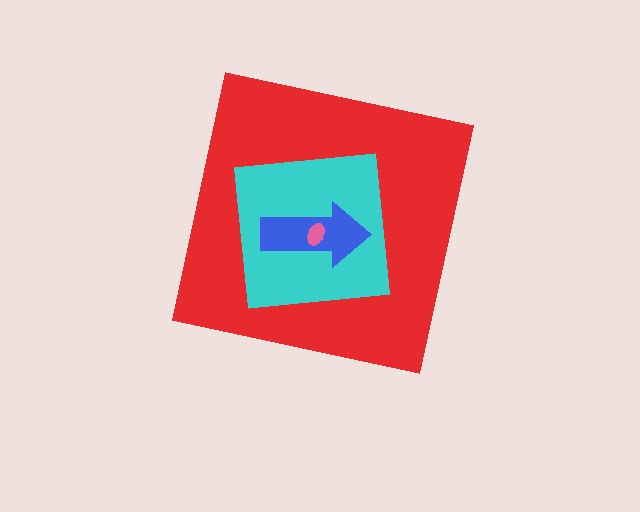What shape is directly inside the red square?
The cyan square.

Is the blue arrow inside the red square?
Yes.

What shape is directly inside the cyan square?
The blue arrow.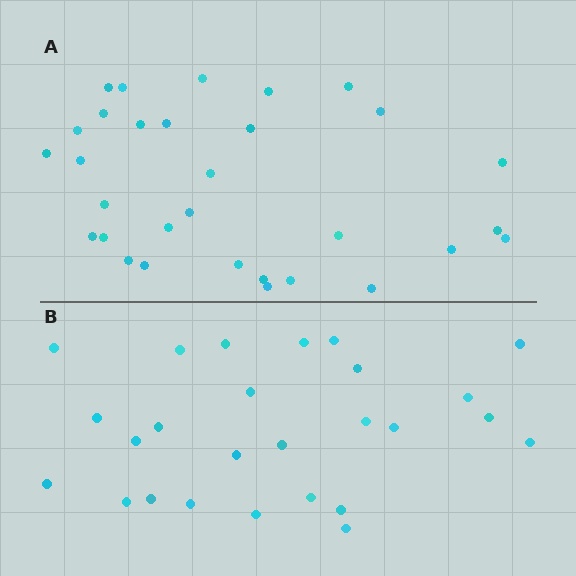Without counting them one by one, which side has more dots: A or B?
Region A (the top region) has more dots.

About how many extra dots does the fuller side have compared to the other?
Region A has about 5 more dots than region B.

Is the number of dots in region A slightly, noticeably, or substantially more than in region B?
Region A has only slightly more — the two regions are fairly close. The ratio is roughly 1.2 to 1.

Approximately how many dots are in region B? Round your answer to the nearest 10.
About 30 dots. (The exact count is 26, which rounds to 30.)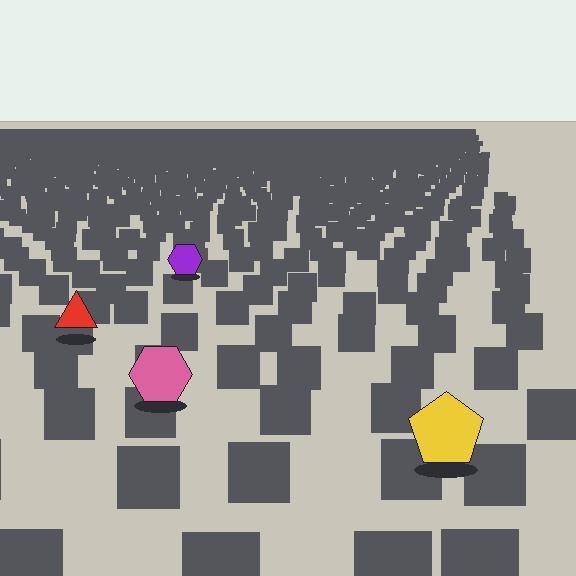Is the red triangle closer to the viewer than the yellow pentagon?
No. The yellow pentagon is closer — you can tell from the texture gradient: the ground texture is coarser near it.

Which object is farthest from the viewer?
The purple hexagon is farthest from the viewer. It appears smaller and the ground texture around it is denser.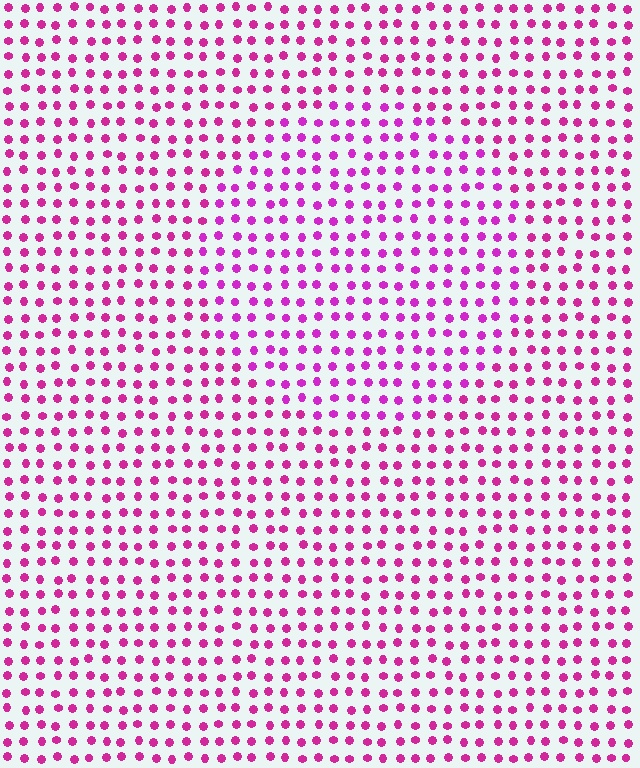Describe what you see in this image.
The image is filled with small magenta elements in a uniform arrangement. A circle-shaped region is visible where the elements are tinted to a slightly different hue, forming a subtle color boundary.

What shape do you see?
I see a circle.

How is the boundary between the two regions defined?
The boundary is defined purely by a slight shift in hue (about 17 degrees). Spacing, size, and orientation are identical on both sides.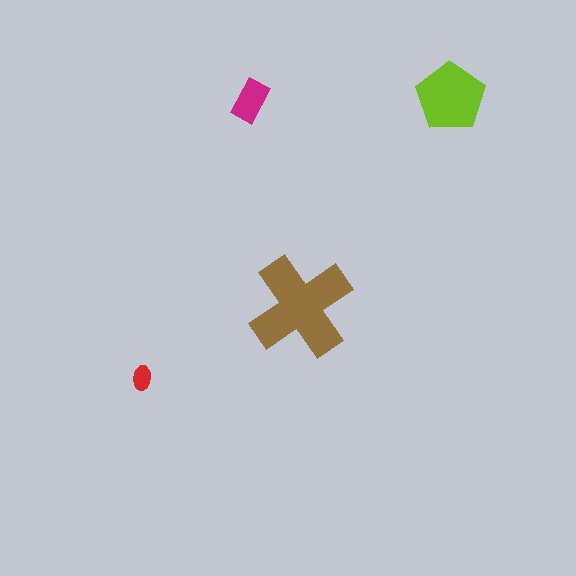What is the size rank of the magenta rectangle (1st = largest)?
3rd.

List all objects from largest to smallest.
The brown cross, the lime pentagon, the magenta rectangle, the red ellipse.